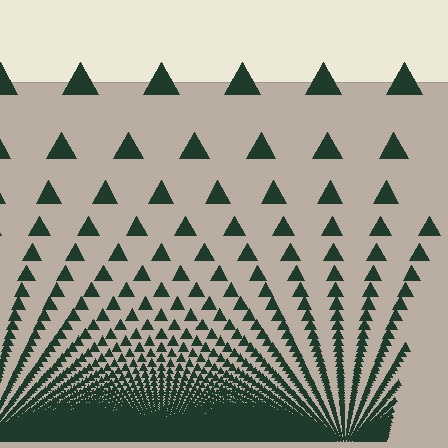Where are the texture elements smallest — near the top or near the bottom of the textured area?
Near the bottom.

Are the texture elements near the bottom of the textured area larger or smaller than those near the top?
Smaller. The gradient is inverted — elements near the bottom are smaller and denser.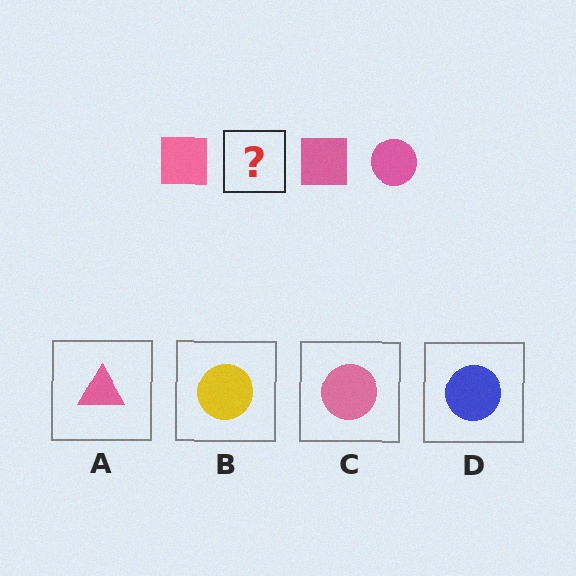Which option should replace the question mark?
Option C.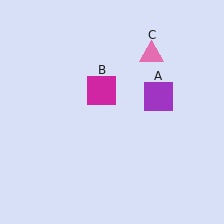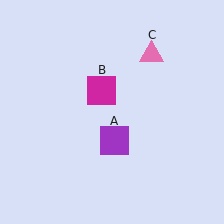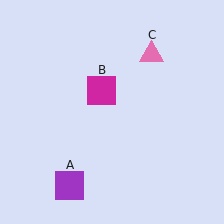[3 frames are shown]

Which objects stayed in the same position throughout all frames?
Magenta square (object B) and pink triangle (object C) remained stationary.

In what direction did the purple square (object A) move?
The purple square (object A) moved down and to the left.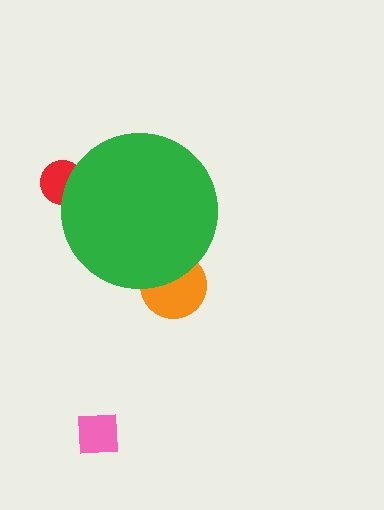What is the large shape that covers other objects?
A green circle.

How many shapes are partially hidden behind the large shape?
2 shapes are partially hidden.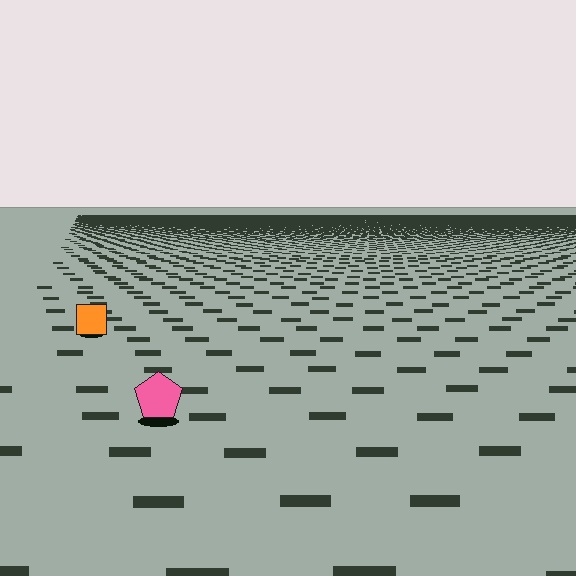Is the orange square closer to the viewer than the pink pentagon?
No. The pink pentagon is closer — you can tell from the texture gradient: the ground texture is coarser near it.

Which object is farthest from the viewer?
The orange square is farthest from the viewer. It appears smaller and the ground texture around it is denser.